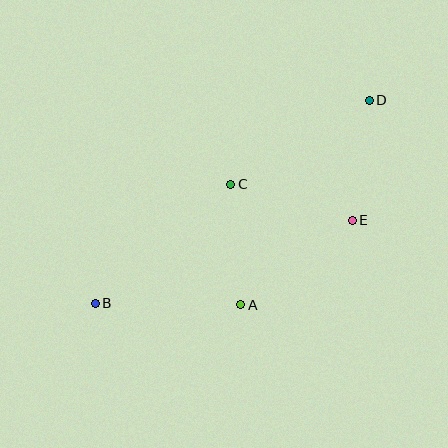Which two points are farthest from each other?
Points B and D are farthest from each other.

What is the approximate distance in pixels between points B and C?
The distance between B and C is approximately 180 pixels.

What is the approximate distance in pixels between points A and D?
The distance between A and D is approximately 242 pixels.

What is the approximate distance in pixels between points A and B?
The distance between A and B is approximately 145 pixels.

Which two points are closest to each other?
Points A and C are closest to each other.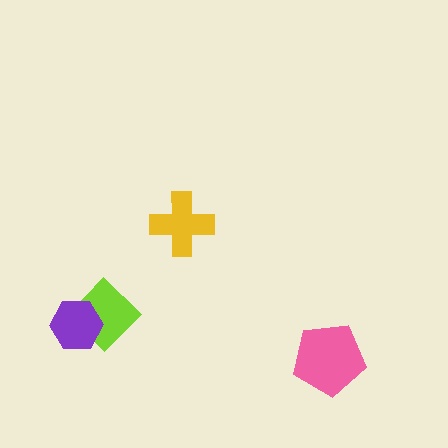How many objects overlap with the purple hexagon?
1 object overlaps with the purple hexagon.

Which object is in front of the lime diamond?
The purple hexagon is in front of the lime diamond.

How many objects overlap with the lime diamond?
1 object overlaps with the lime diamond.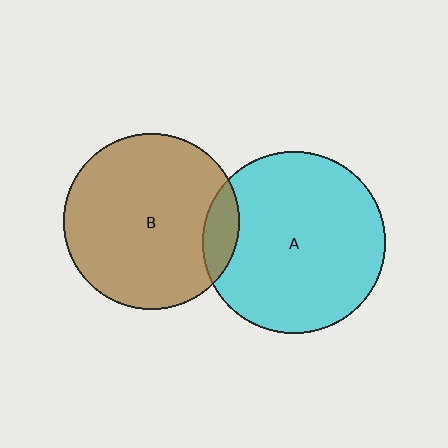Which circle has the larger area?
Circle A (cyan).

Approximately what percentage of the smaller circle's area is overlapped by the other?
Approximately 10%.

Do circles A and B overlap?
Yes.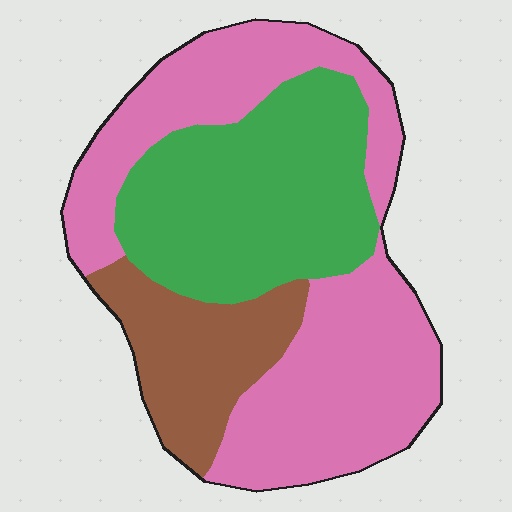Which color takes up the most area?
Pink, at roughly 50%.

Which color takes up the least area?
Brown, at roughly 20%.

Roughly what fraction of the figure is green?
Green takes up about one third (1/3) of the figure.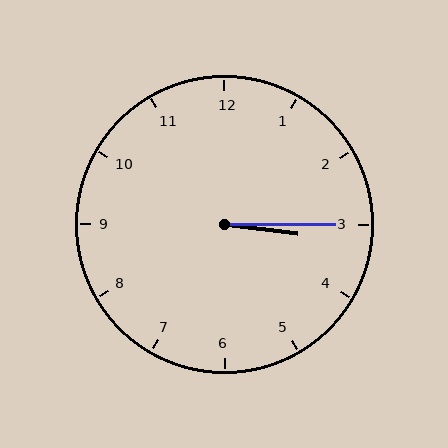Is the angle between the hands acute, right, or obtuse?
It is acute.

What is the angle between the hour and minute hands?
Approximately 8 degrees.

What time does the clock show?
3:15.